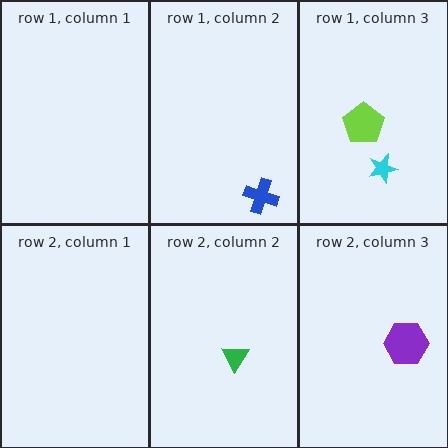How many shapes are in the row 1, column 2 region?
1.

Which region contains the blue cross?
The row 1, column 2 region.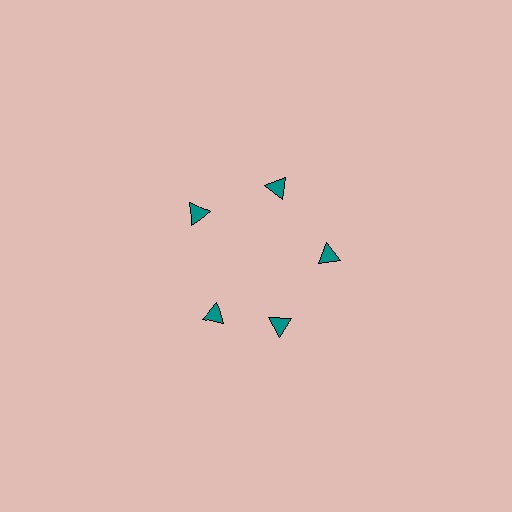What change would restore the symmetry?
The symmetry would be restored by rotating it back into even spacing with its neighbors so that all 5 triangles sit at equal angles and equal distance from the center.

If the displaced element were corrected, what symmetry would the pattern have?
It would have 5-fold rotational symmetry — the pattern would map onto itself every 72 degrees.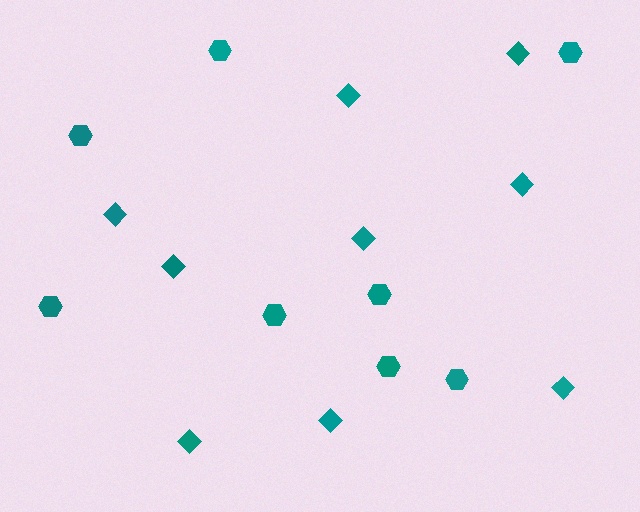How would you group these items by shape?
There are 2 groups: one group of hexagons (8) and one group of diamonds (9).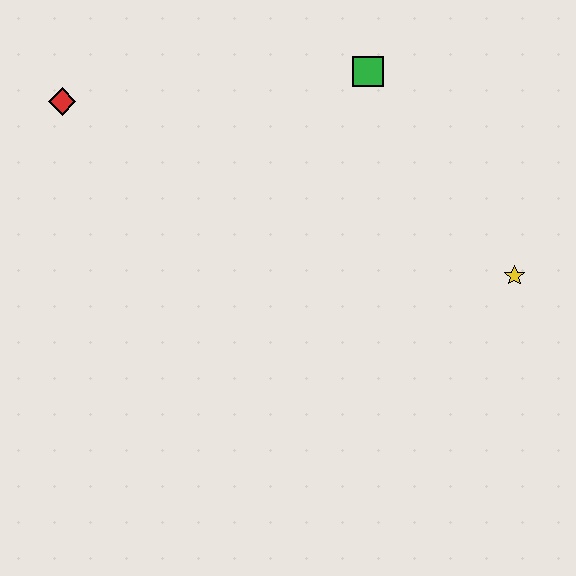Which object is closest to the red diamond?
The green square is closest to the red diamond.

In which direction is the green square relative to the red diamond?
The green square is to the right of the red diamond.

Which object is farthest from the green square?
The red diamond is farthest from the green square.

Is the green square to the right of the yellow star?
No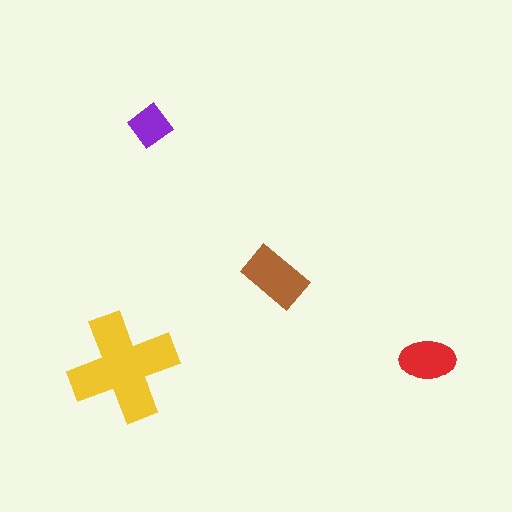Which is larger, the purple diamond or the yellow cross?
The yellow cross.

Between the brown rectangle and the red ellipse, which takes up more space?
The brown rectangle.